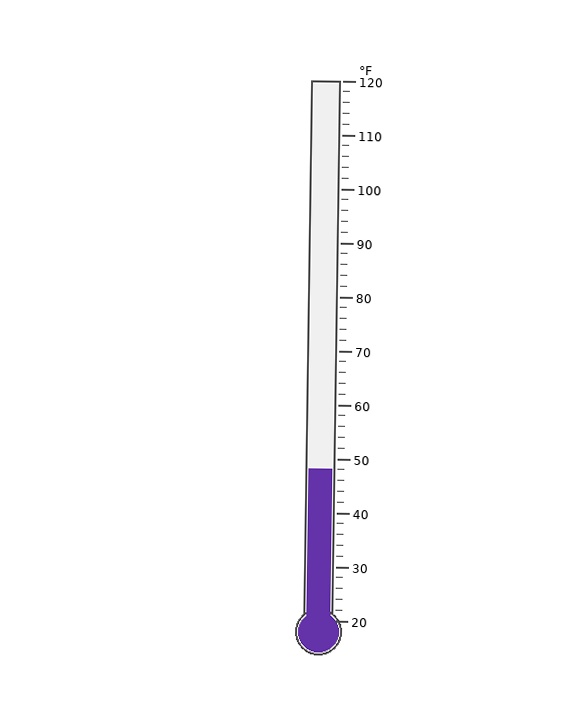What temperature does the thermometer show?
The thermometer shows approximately 48°F.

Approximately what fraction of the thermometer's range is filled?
The thermometer is filled to approximately 30% of its range.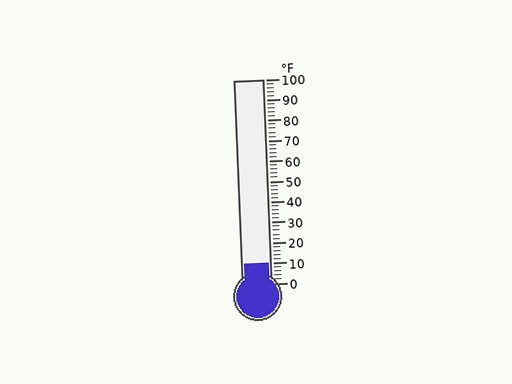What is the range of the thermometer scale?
The thermometer scale ranges from 0°F to 100°F.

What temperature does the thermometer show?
The thermometer shows approximately 10°F.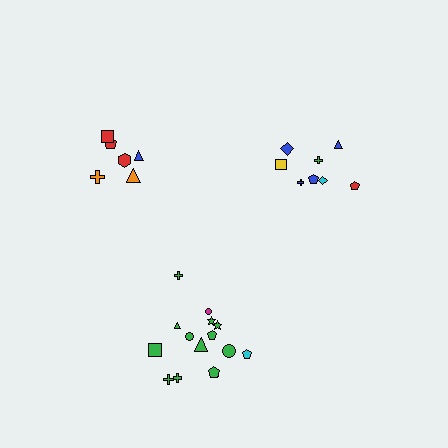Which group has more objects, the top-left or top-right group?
The top-right group.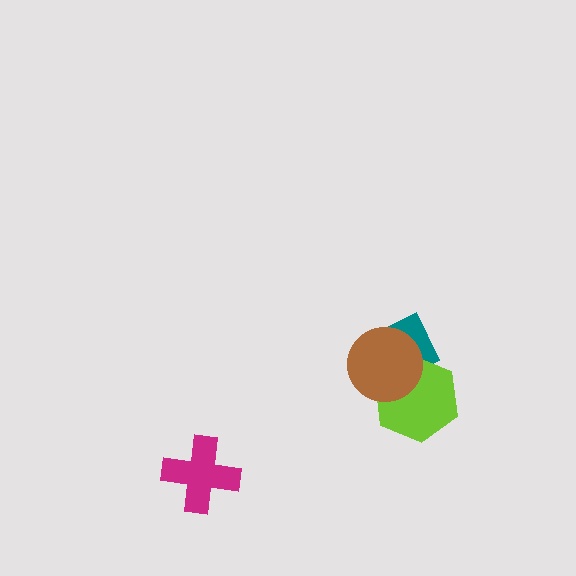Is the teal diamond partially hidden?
Yes, it is partially covered by another shape.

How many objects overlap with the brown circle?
2 objects overlap with the brown circle.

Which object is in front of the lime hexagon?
The brown circle is in front of the lime hexagon.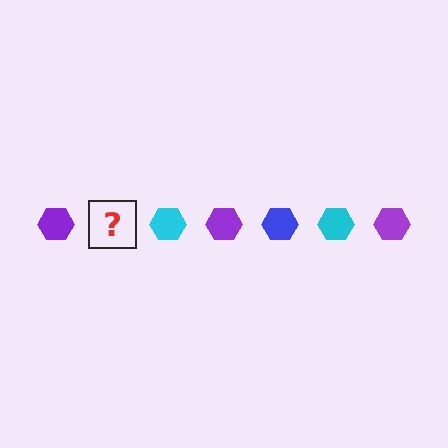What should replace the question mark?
The question mark should be replaced with a blue hexagon.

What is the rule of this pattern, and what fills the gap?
The rule is that the pattern cycles through purple, blue, cyan hexagons. The gap should be filled with a blue hexagon.